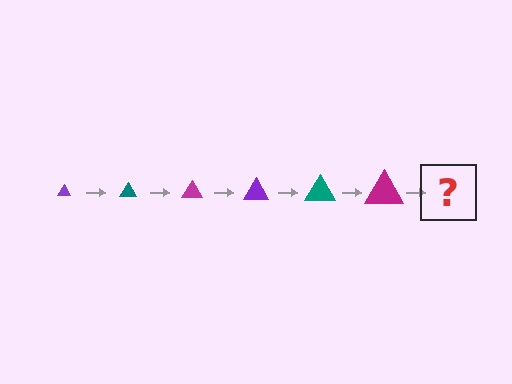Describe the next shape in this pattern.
It should be a purple triangle, larger than the previous one.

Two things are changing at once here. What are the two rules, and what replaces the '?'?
The two rules are that the triangle grows larger each step and the color cycles through purple, teal, and magenta. The '?' should be a purple triangle, larger than the previous one.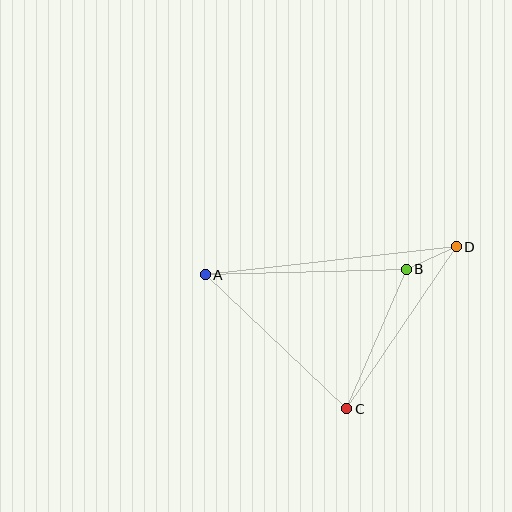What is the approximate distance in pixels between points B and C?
The distance between B and C is approximately 151 pixels.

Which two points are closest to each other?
Points B and D are closest to each other.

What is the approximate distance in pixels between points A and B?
The distance between A and B is approximately 201 pixels.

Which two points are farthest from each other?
Points A and D are farthest from each other.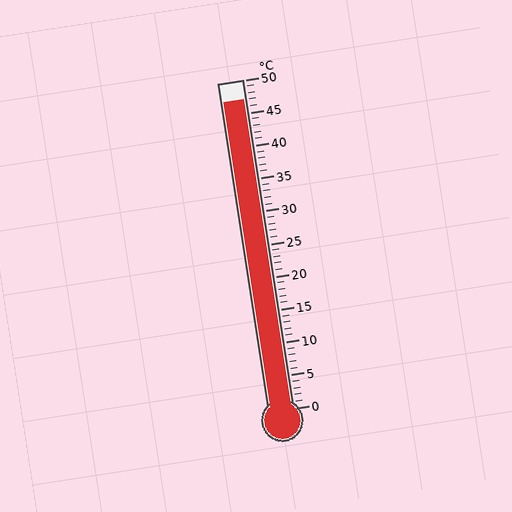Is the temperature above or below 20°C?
The temperature is above 20°C.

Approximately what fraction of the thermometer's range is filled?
The thermometer is filled to approximately 95% of its range.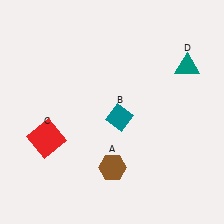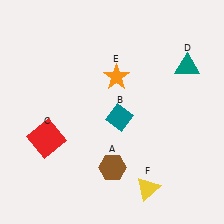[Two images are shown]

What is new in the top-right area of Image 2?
An orange star (E) was added in the top-right area of Image 2.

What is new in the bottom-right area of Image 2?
A yellow triangle (F) was added in the bottom-right area of Image 2.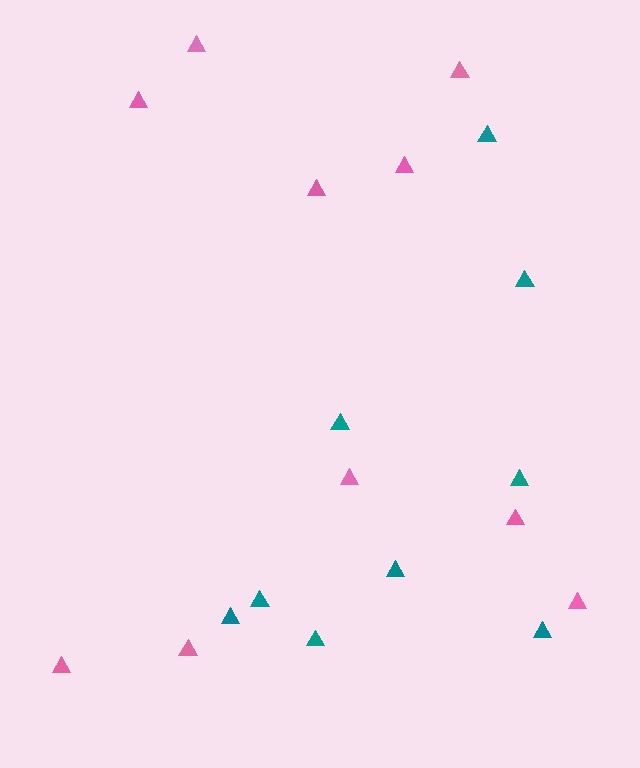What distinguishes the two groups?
There are 2 groups: one group of teal triangles (9) and one group of pink triangles (10).